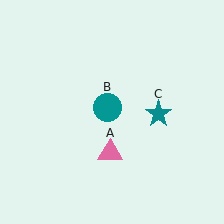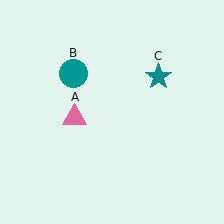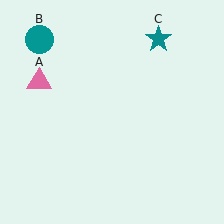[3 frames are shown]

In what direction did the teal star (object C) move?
The teal star (object C) moved up.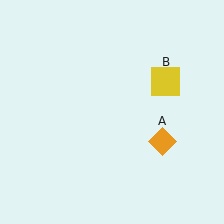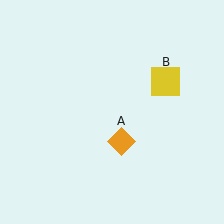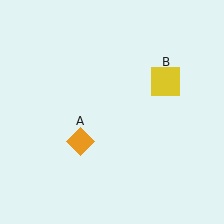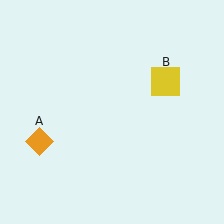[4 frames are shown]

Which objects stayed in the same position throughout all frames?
Yellow square (object B) remained stationary.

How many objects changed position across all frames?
1 object changed position: orange diamond (object A).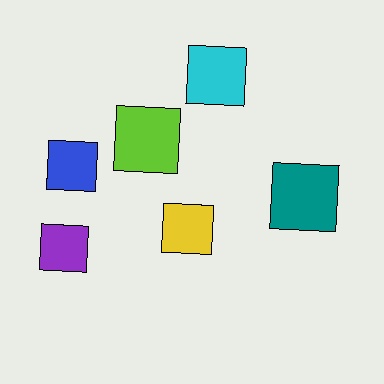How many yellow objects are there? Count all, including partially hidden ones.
There is 1 yellow object.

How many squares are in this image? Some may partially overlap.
There are 6 squares.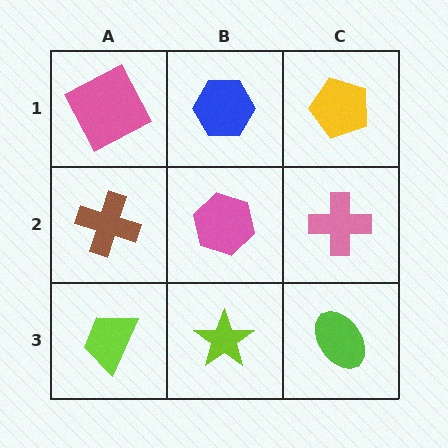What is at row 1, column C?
A yellow pentagon.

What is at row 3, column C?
A lime ellipse.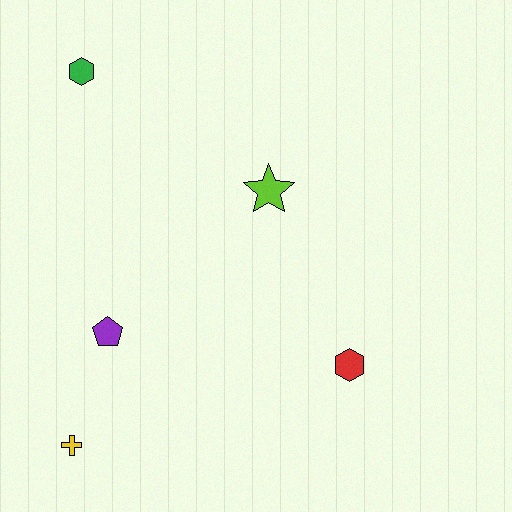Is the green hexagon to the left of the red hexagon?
Yes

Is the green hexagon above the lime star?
Yes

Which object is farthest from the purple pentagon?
The green hexagon is farthest from the purple pentagon.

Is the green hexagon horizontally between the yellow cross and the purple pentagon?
Yes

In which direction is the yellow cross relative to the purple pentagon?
The yellow cross is below the purple pentagon.